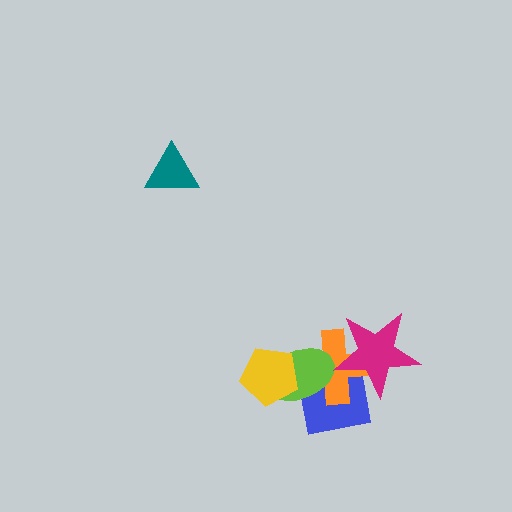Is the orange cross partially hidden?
Yes, it is partially covered by another shape.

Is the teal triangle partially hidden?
No, no other shape covers it.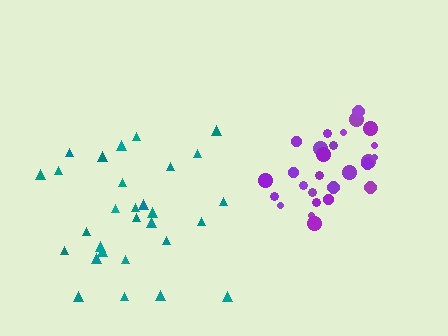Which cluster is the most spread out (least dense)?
Teal.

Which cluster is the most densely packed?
Purple.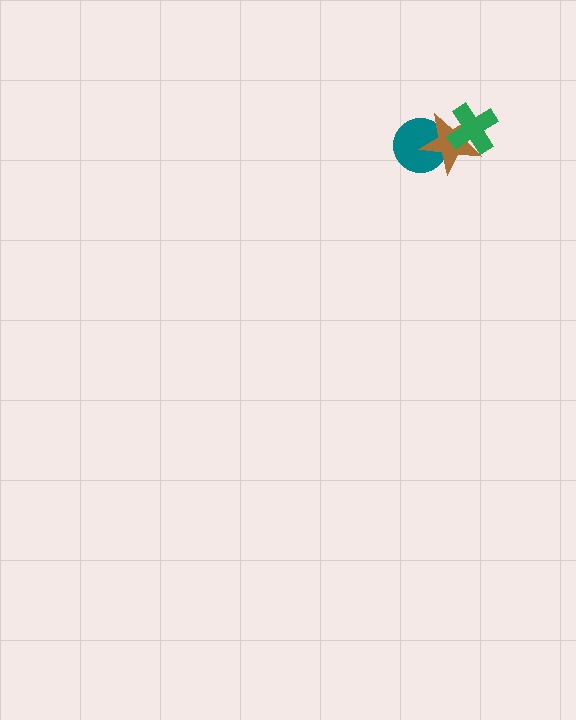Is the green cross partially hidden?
No, no other shape covers it.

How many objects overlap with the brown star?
2 objects overlap with the brown star.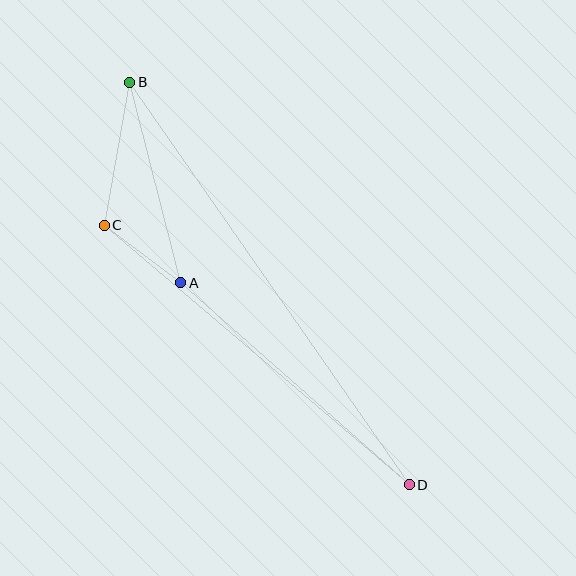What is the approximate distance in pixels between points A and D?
The distance between A and D is approximately 305 pixels.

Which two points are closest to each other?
Points A and C are closest to each other.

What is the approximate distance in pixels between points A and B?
The distance between A and B is approximately 207 pixels.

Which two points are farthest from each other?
Points B and D are farthest from each other.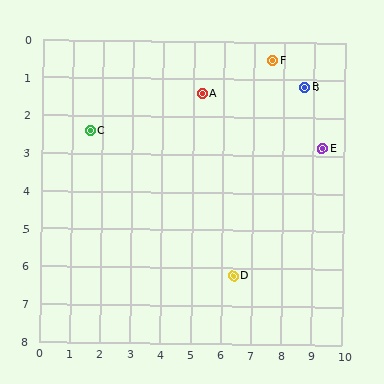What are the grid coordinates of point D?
Point D is at approximately (6.4, 6.2).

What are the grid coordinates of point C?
Point C is at approximately (1.6, 2.4).